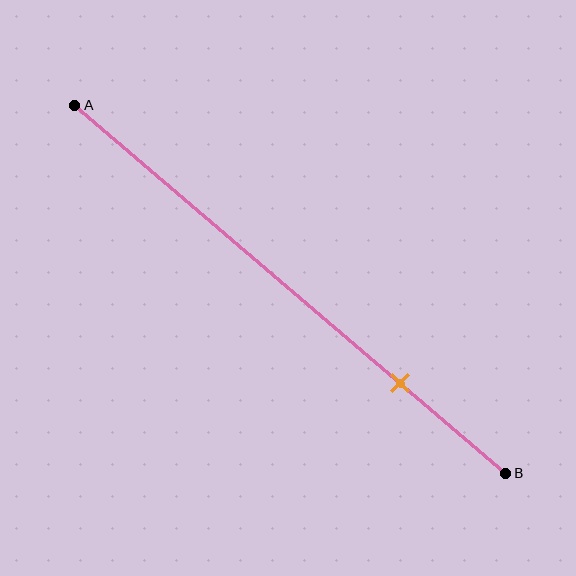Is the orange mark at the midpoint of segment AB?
No, the mark is at about 75% from A, not at the 50% midpoint.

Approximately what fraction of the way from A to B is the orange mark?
The orange mark is approximately 75% of the way from A to B.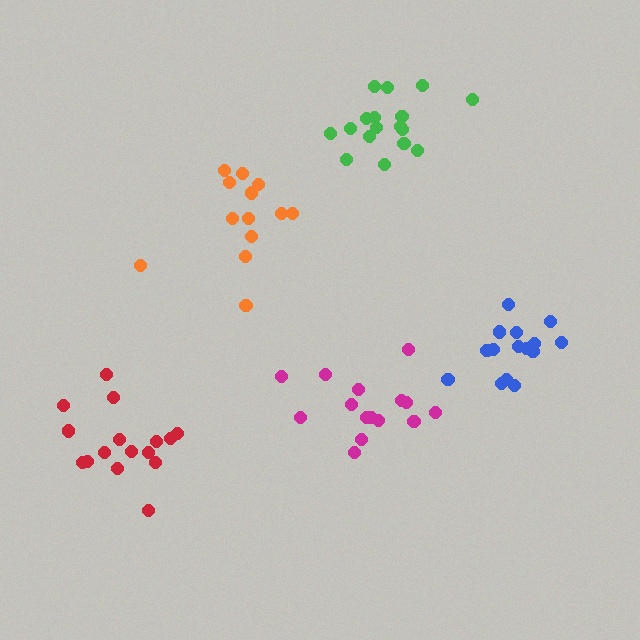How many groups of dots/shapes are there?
There are 5 groups.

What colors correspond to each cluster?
The clusters are colored: magenta, orange, red, blue, green.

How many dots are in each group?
Group 1: 15 dots, Group 2: 13 dots, Group 3: 16 dots, Group 4: 15 dots, Group 5: 17 dots (76 total).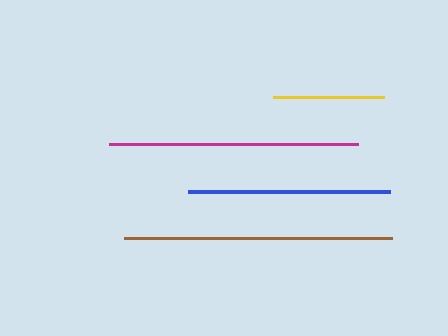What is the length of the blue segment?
The blue segment is approximately 203 pixels long.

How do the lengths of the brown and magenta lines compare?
The brown and magenta lines are approximately the same length.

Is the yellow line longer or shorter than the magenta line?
The magenta line is longer than the yellow line.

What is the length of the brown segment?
The brown segment is approximately 268 pixels long.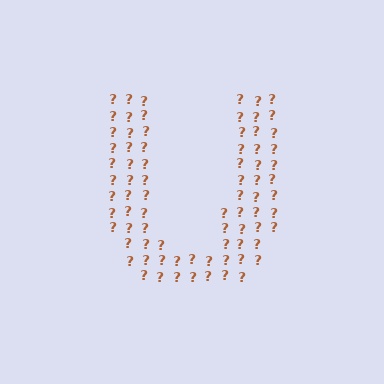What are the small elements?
The small elements are question marks.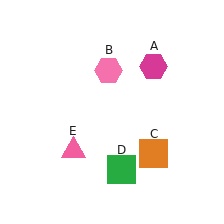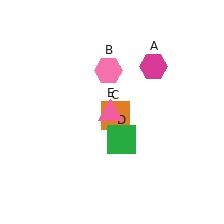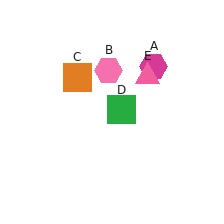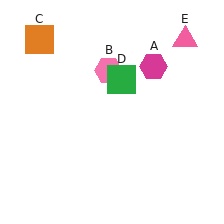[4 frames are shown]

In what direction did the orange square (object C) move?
The orange square (object C) moved up and to the left.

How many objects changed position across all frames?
3 objects changed position: orange square (object C), green square (object D), pink triangle (object E).